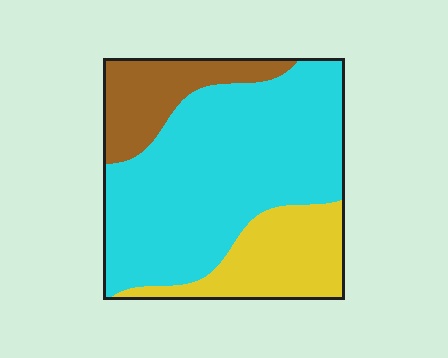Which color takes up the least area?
Brown, at roughly 15%.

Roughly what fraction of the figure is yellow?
Yellow takes up between a sixth and a third of the figure.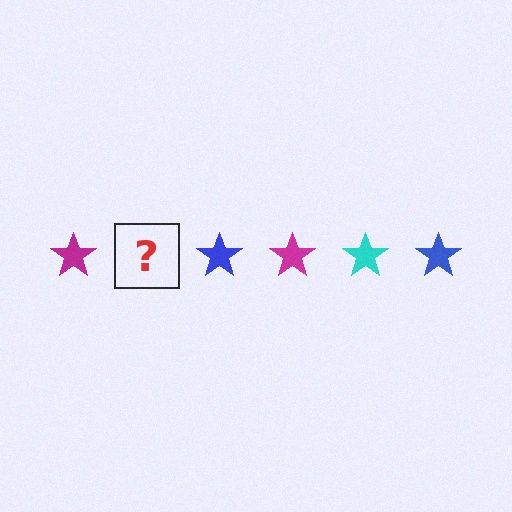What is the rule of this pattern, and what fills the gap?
The rule is that the pattern cycles through magenta, cyan, blue stars. The gap should be filled with a cyan star.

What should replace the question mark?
The question mark should be replaced with a cyan star.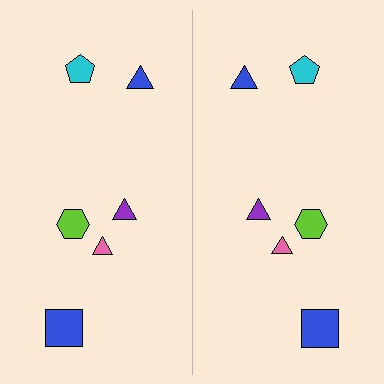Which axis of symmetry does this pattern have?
The pattern has a vertical axis of symmetry running through the center of the image.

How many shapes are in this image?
There are 12 shapes in this image.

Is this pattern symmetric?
Yes, this pattern has bilateral (reflection) symmetry.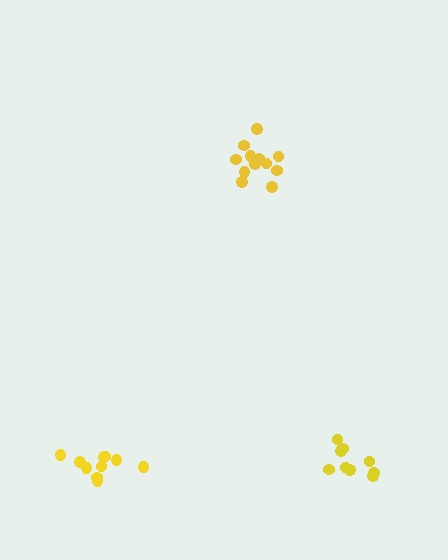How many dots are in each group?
Group 1: 12 dots, Group 2: 10 dots, Group 3: 9 dots (31 total).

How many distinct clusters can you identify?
There are 3 distinct clusters.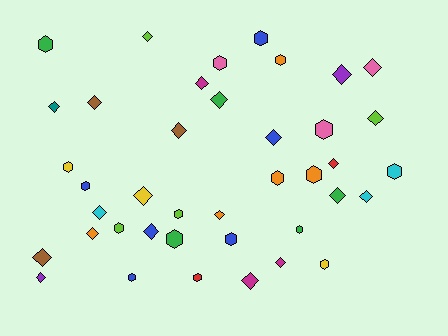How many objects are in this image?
There are 40 objects.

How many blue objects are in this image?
There are 6 blue objects.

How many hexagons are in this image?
There are 18 hexagons.